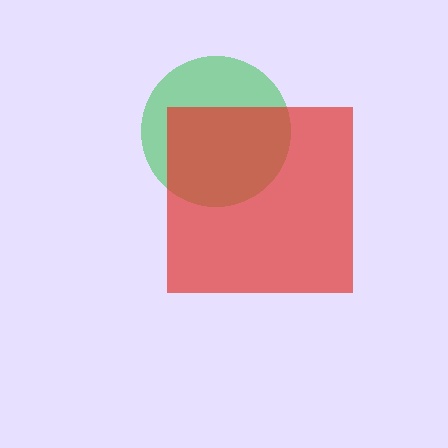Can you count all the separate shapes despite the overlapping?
Yes, there are 2 separate shapes.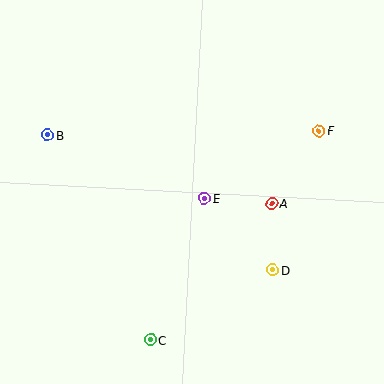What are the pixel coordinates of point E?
Point E is at (204, 198).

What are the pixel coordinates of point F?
Point F is at (319, 131).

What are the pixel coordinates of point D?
Point D is at (273, 270).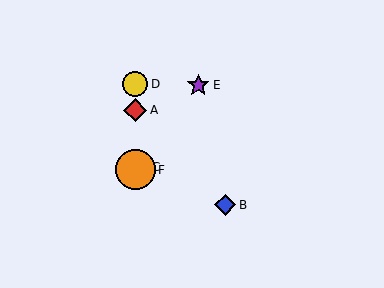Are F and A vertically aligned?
Yes, both are at x≈135.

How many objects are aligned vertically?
4 objects (A, C, D, F) are aligned vertically.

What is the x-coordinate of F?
Object F is at x≈135.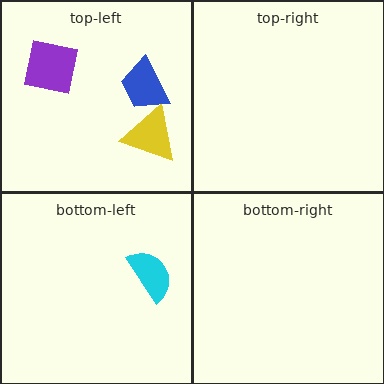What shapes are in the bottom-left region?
The cyan semicircle.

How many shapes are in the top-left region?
3.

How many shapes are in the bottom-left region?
1.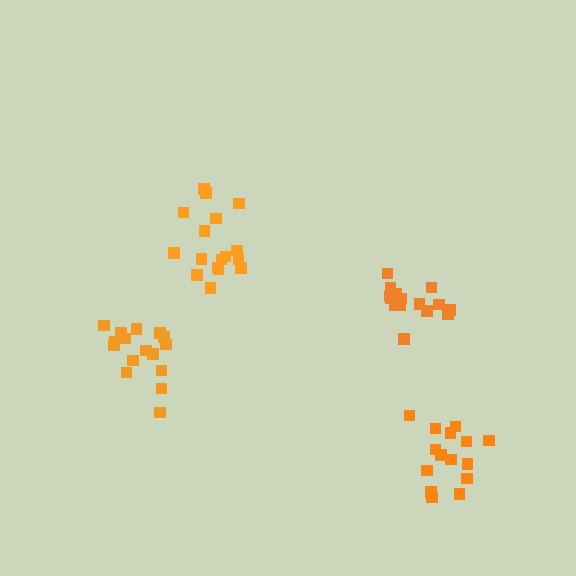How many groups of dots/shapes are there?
There are 4 groups.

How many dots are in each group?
Group 1: 16 dots, Group 2: 16 dots, Group 3: 15 dots, Group 4: 17 dots (64 total).